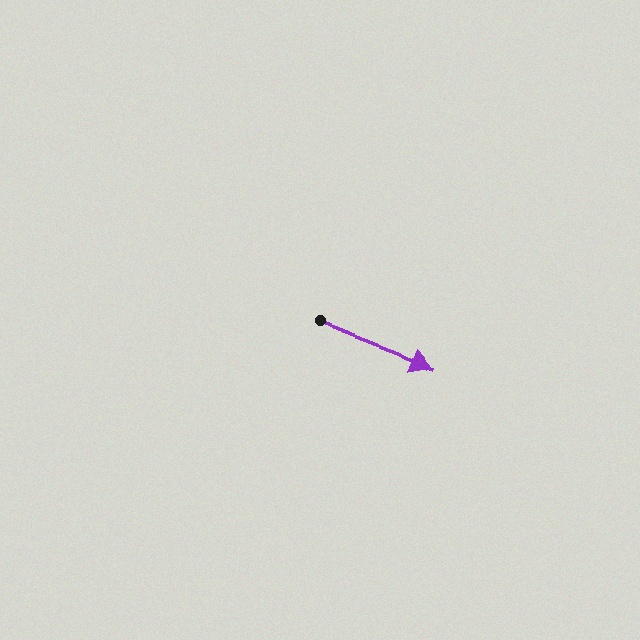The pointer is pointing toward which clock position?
Roughly 4 o'clock.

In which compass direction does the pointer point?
East.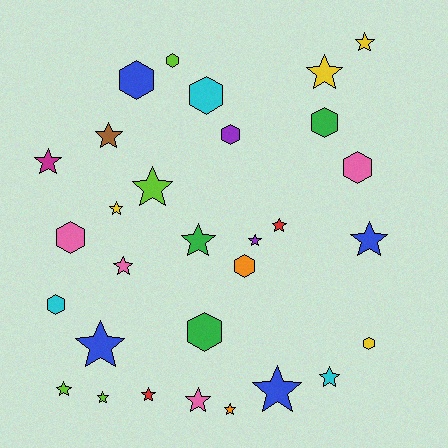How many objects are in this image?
There are 30 objects.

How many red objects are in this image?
There are 2 red objects.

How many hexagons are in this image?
There are 11 hexagons.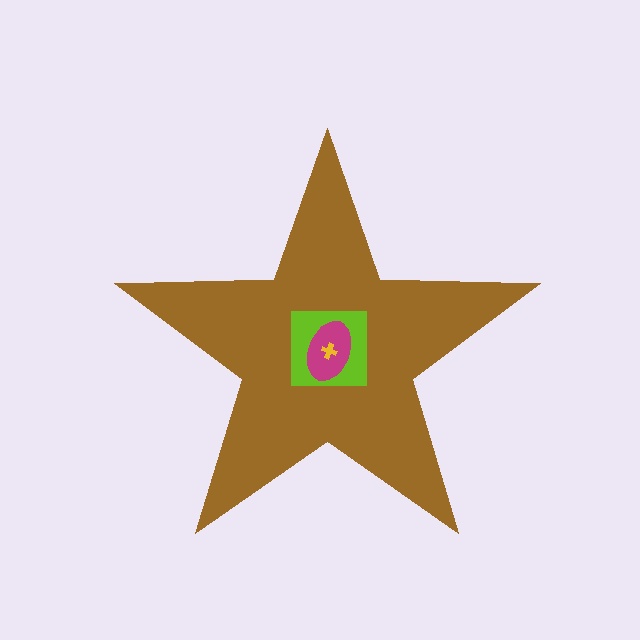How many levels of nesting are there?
4.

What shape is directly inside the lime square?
The magenta ellipse.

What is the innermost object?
The yellow cross.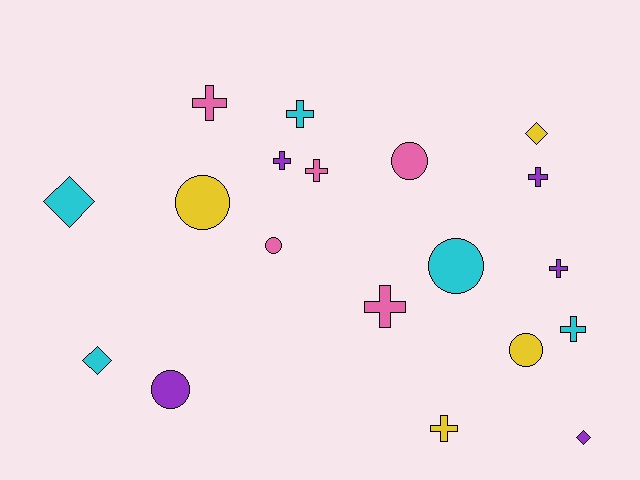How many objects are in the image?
There are 19 objects.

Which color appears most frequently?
Cyan, with 5 objects.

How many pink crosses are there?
There are 3 pink crosses.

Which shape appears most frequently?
Cross, with 9 objects.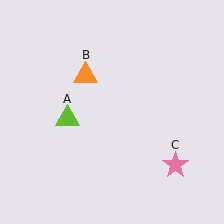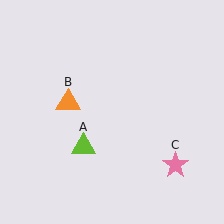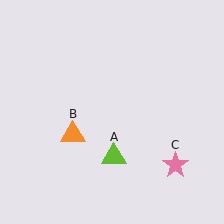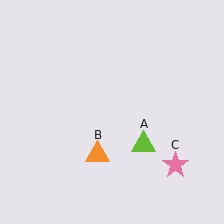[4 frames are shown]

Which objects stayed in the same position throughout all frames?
Pink star (object C) remained stationary.